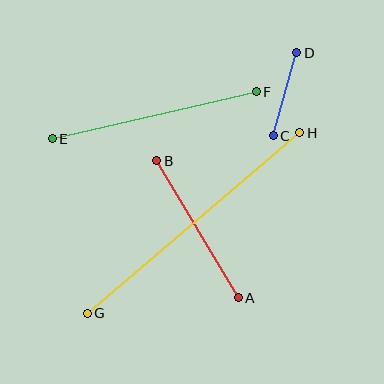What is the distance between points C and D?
The distance is approximately 86 pixels.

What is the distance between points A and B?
The distance is approximately 159 pixels.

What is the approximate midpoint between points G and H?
The midpoint is at approximately (194, 223) pixels.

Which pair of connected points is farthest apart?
Points G and H are farthest apart.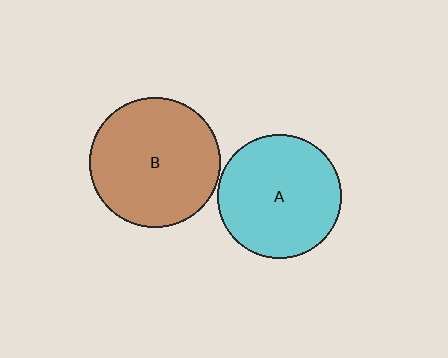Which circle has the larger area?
Circle B (brown).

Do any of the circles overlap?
No, none of the circles overlap.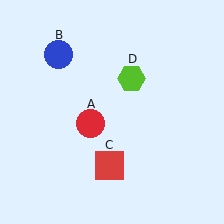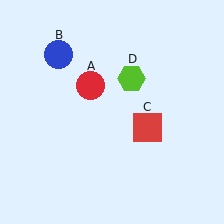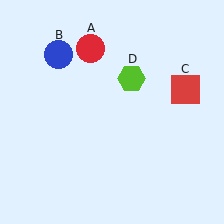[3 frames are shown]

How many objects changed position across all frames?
2 objects changed position: red circle (object A), red square (object C).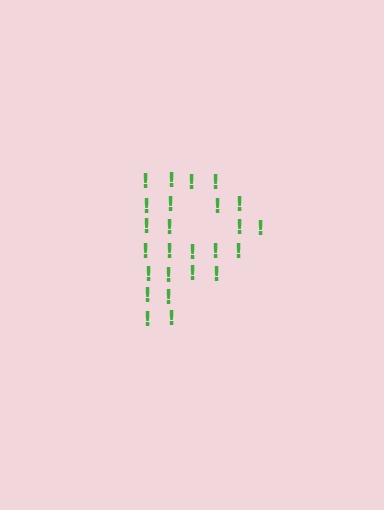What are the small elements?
The small elements are exclamation marks.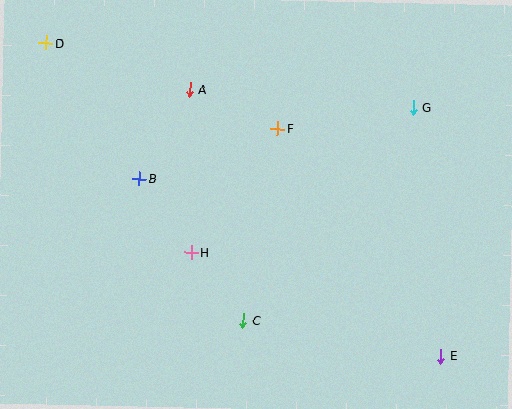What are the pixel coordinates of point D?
Point D is at (46, 43).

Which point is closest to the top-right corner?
Point G is closest to the top-right corner.